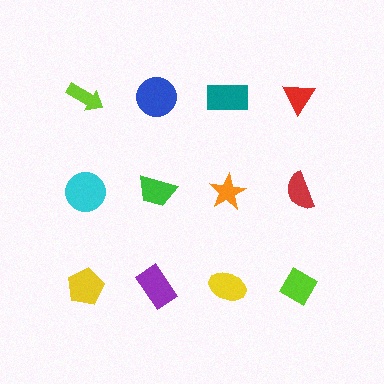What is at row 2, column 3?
An orange star.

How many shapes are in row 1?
4 shapes.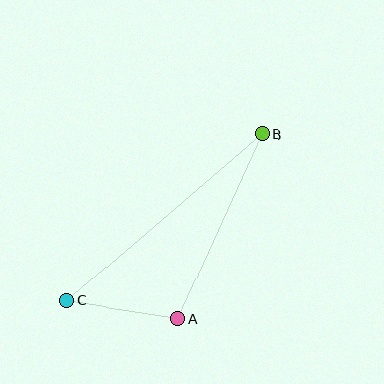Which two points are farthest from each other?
Points B and C are farthest from each other.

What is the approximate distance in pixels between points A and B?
The distance between A and B is approximately 203 pixels.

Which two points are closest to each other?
Points A and C are closest to each other.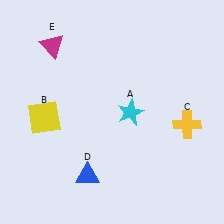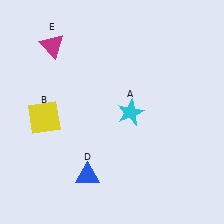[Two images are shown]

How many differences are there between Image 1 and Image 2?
There is 1 difference between the two images.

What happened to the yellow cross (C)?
The yellow cross (C) was removed in Image 2. It was in the bottom-right area of Image 1.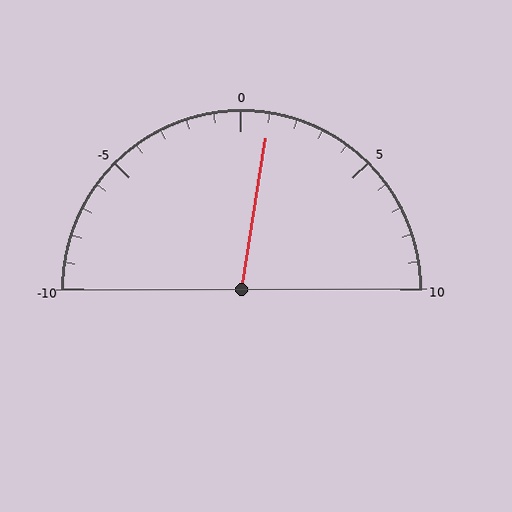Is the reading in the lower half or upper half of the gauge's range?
The reading is in the upper half of the range (-10 to 10).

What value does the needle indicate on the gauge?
The needle indicates approximately 1.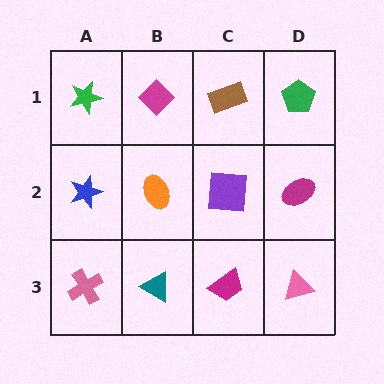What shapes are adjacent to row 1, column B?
An orange ellipse (row 2, column B), a green star (row 1, column A), a brown rectangle (row 1, column C).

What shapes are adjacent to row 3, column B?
An orange ellipse (row 2, column B), a pink cross (row 3, column A), a magenta trapezoid (row 3, column C).